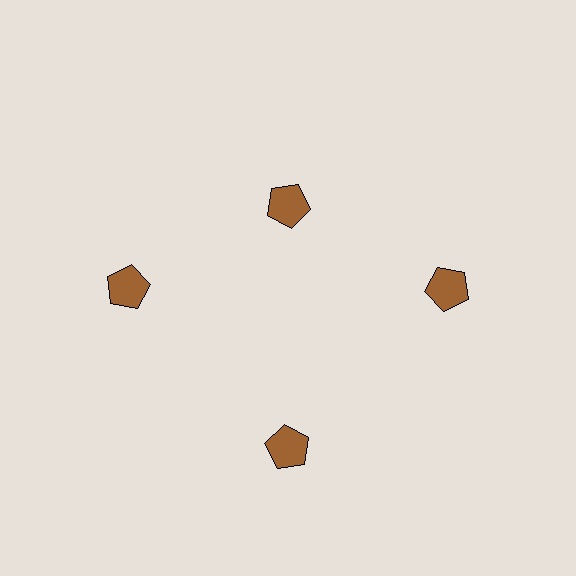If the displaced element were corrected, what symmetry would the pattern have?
It would have 4-fold rotational symmetry — the pattern would map onto itself every 90 degrees.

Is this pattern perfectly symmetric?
No. The 4 brown pentagons are arranged in a ring, but one element near the 12 o'clock position is pulled inward toward the center, breaking the 4-fold rotational symmetry.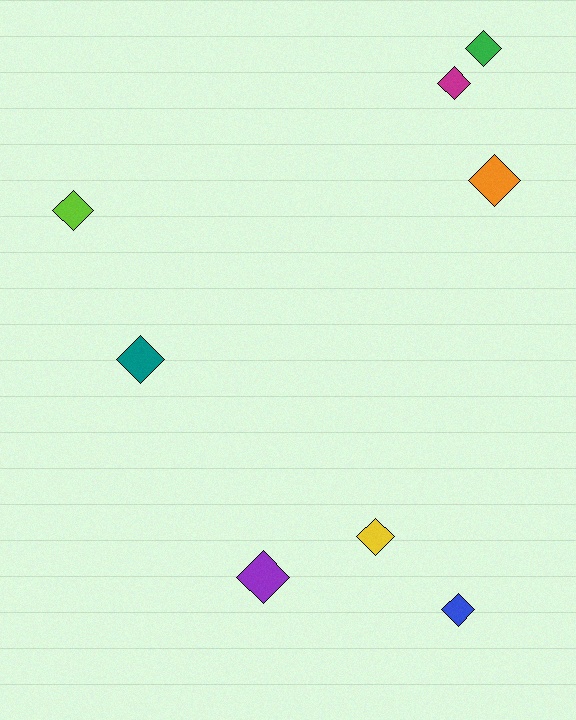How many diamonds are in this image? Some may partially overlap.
There are 8 diamonds.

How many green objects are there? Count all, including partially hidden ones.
There is 1 green object.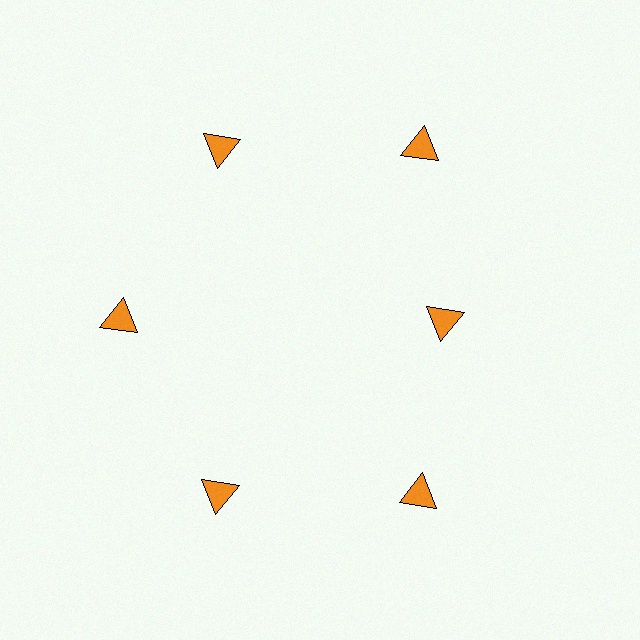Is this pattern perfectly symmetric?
No. The 6 orange triangles are arranged in a ring, but one element near the 3 o'clock position is pulled inward toward the center, breaking the 6-fold rotational symmetry.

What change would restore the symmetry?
The symmetry would be restored by moving it outward, back onto the ring so that all 6 triangles sit at equal angles and equal distance from the center.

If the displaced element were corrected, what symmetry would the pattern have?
It would have 6-fold rotational symmetry — the pattern would map onto itself every 60 degrees.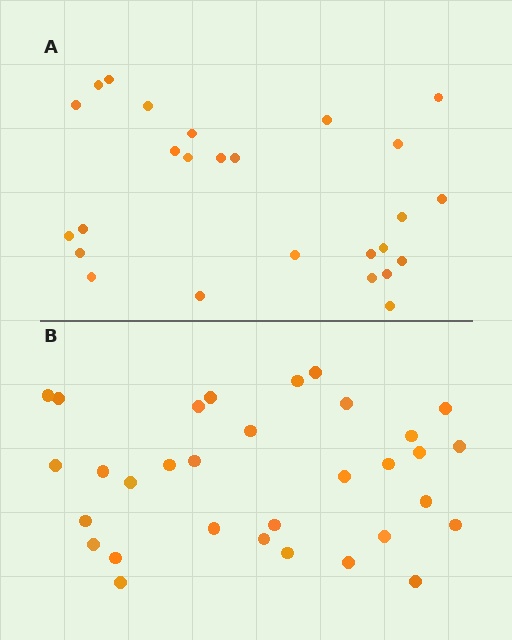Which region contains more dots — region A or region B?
Region B (the bottom region) has more dots.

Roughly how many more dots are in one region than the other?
Region B has about 6 more dots than region A.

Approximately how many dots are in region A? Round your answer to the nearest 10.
About 30 dots. (The exact count is 26, which rounds to 30.)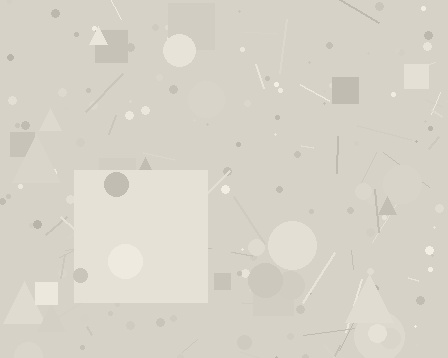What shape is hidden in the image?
A square is hidden in the image.